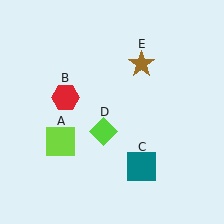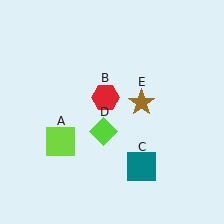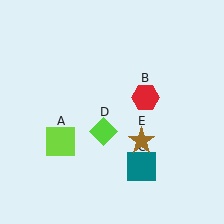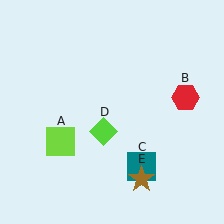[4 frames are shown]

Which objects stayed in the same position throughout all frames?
Lime square (object A) and teal square (object C) and lime diamond (object D) remained stationary.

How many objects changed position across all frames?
2 objects changed position: red hexagon (object B), brown star (object E).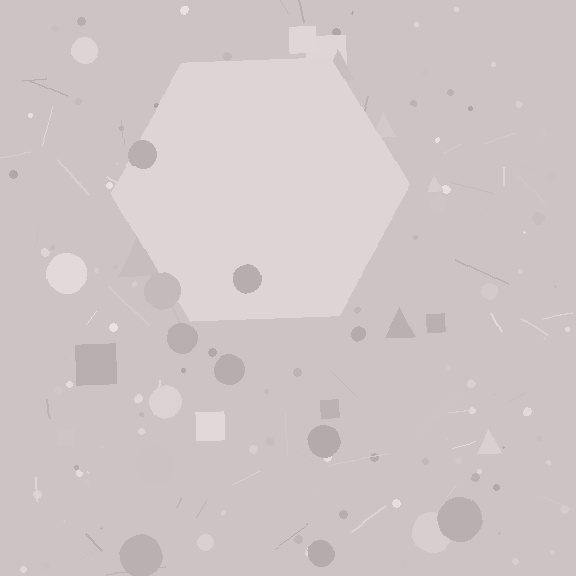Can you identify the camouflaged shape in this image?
The camouflaged shape is a hexagon.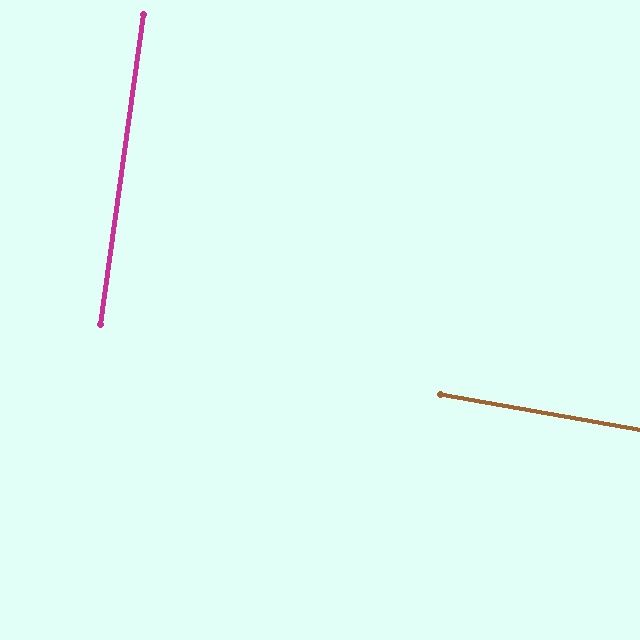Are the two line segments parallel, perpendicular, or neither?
Perpendicular — they meet at approximately 88°.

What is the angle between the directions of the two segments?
Approximately 88 degrees.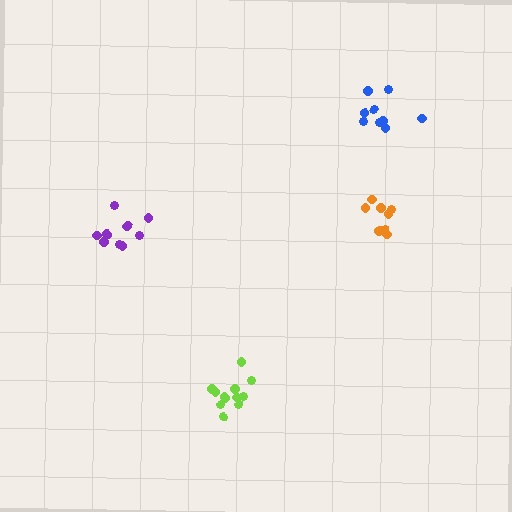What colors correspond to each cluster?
The clusters are colored: orange, purple, lime, blue.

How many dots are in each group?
Group 1: 8 dots, Group 2: 9 dots, Group 3: 12 dots, Group 4: 9 dots (38 total).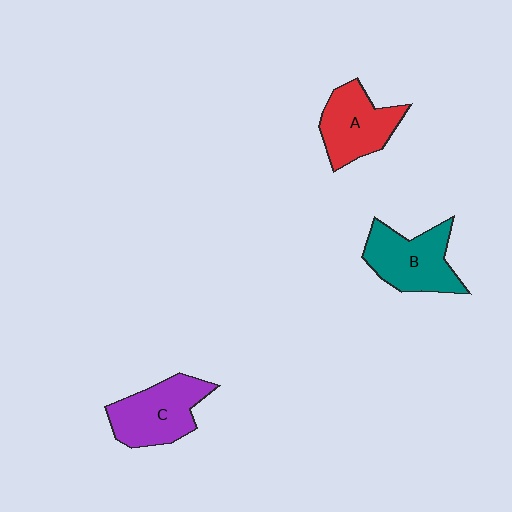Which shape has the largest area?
Shape C (purple).